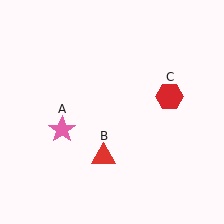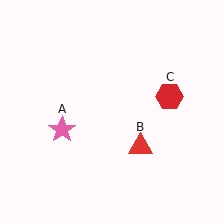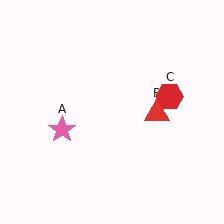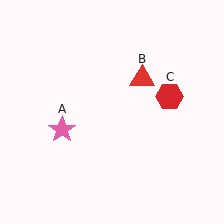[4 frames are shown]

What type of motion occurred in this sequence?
The red triangle (object B) rotated counterclockwise around the center of the scene.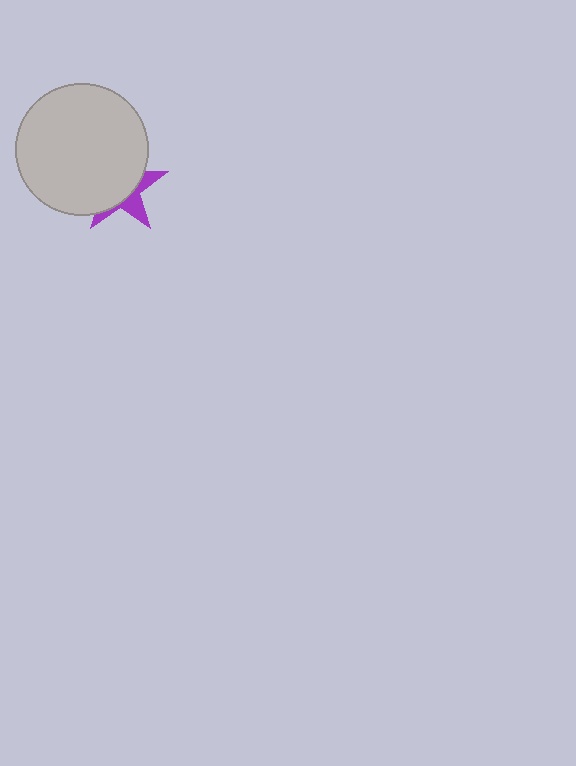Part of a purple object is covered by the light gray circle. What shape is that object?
It is a star.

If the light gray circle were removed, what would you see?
You would see the complete purple star.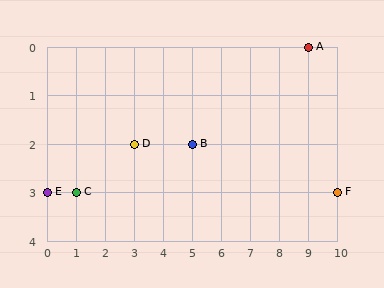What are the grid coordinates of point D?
Point D is at grid coordinates (3, 2).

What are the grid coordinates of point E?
Point E is at grid coordinates (0, 3).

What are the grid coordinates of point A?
Point A is at grid coordinates (9, 0).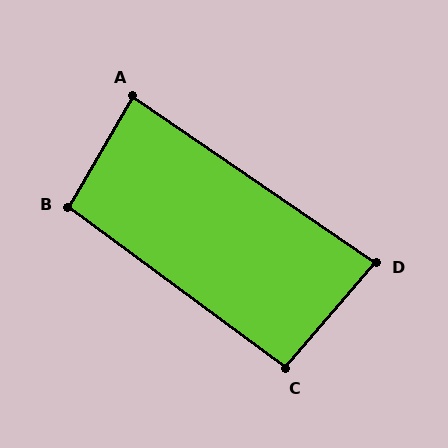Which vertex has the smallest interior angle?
D, at approximately 84 degrees.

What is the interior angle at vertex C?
Approximately 94 degrees (approximately right).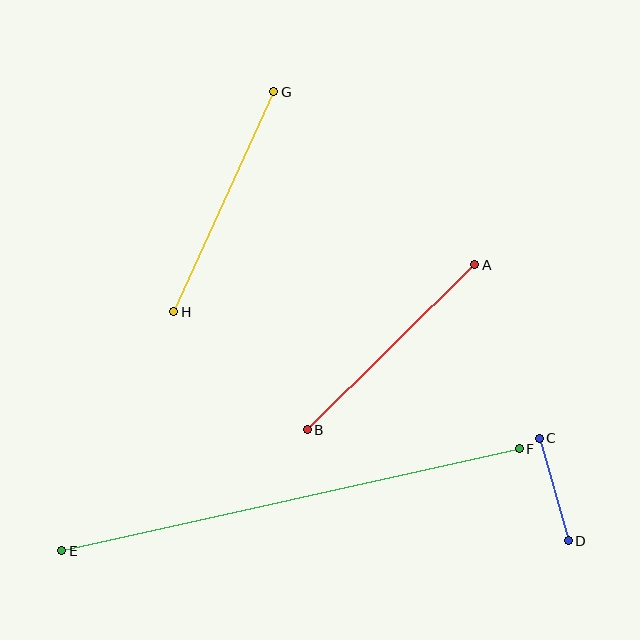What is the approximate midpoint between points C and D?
The midpoint is at approximately (554, 489) pixels.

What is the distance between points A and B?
The distance is approximately 235 pixels.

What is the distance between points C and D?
The distance is approximately 107 pixels.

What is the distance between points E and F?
The distance is approximately 469 pixels.